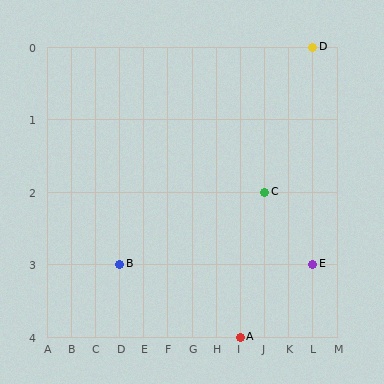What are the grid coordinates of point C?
Point C is at grid coordinates (J, 2).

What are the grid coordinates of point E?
Point E is at grid coordinates (L, 3).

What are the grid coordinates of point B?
Point B is at grid coordinates (D, 3).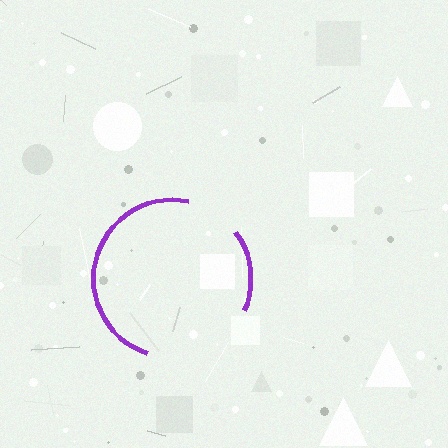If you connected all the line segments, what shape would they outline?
They would outline a circle.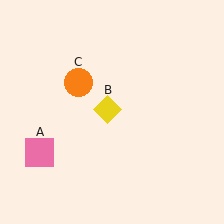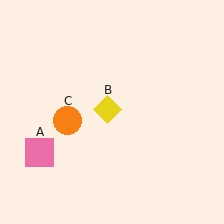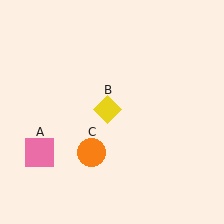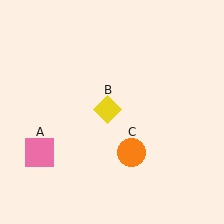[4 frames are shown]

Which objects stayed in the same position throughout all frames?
Pink square (object A) and yellow diamond (object B) remained stationary.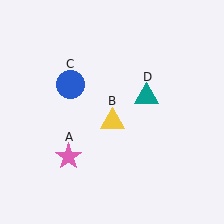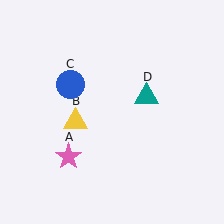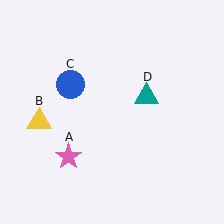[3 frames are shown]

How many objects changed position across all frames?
1 object changed position: yellow triangle (object B).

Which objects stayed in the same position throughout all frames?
Pink star (object A) and blue circle (object C) and teal triangle (object D) remained stationary.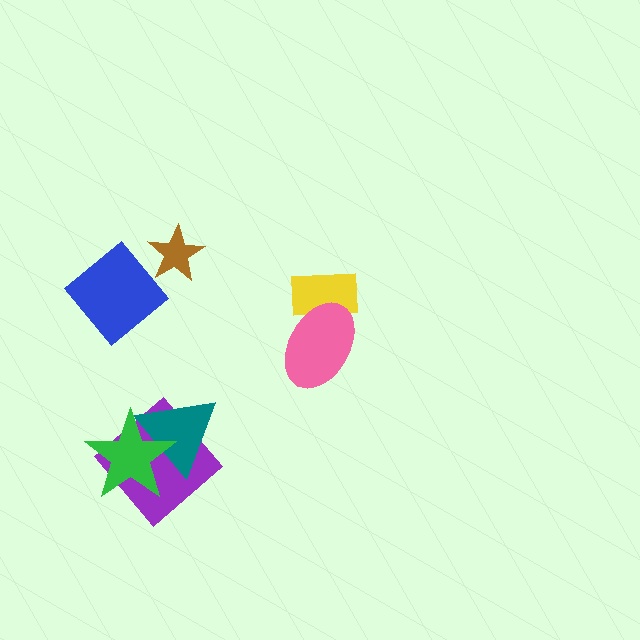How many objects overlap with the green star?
2 objects overlap with the green star.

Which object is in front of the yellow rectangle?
The pink ellipse is in front of the yellow rectangle.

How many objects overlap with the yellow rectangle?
1 object overlaps with the yellow rectangle.